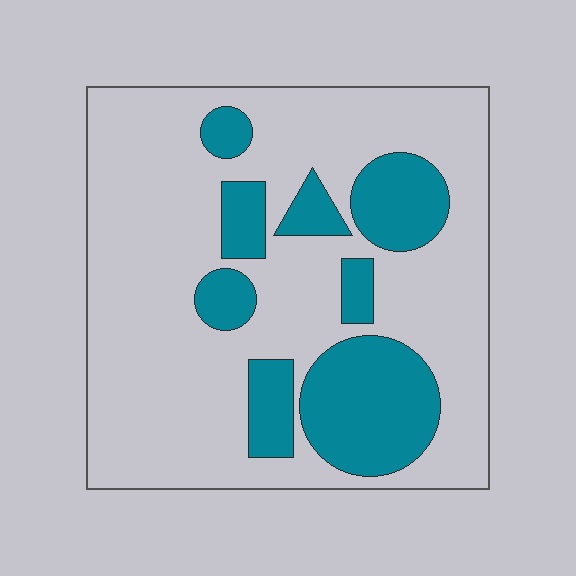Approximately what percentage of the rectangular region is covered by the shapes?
Approximately 25%.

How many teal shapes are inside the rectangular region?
8.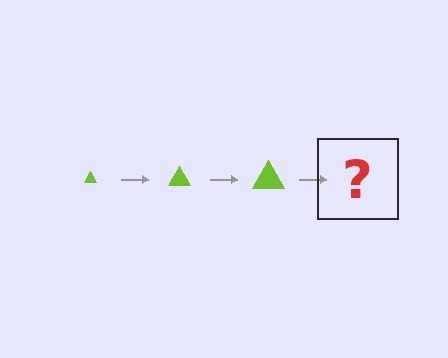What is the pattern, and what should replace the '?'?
The pattern is that the triangle gets progressively larger each step. The '?' should be a lime triangle, larger than the previous one.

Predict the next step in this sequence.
The next step is a lime triangle, larger than the previous one.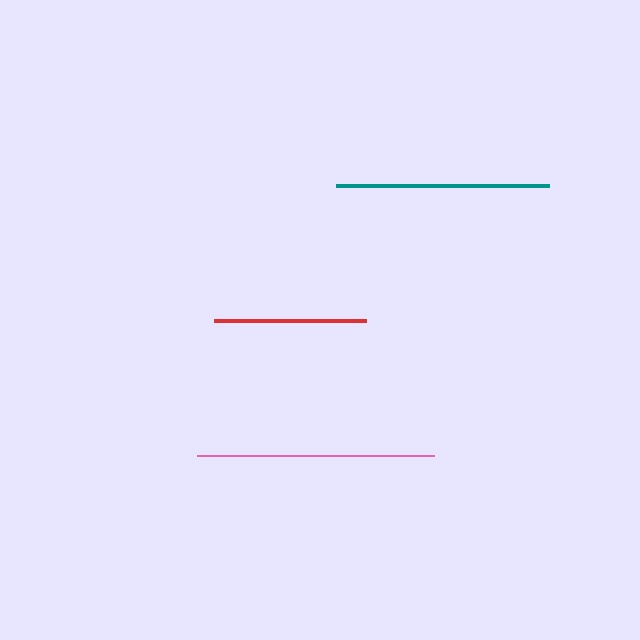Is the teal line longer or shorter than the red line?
The teal line is longer than the red line.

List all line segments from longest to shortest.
From longest to shortest: pink, teal, red.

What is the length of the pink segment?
The pink segment is approximately 237 pixels long.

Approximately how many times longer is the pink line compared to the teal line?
The pink line is approximately 1.1 times the length of the teal line.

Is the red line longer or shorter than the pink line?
The pink line is longer than the red line.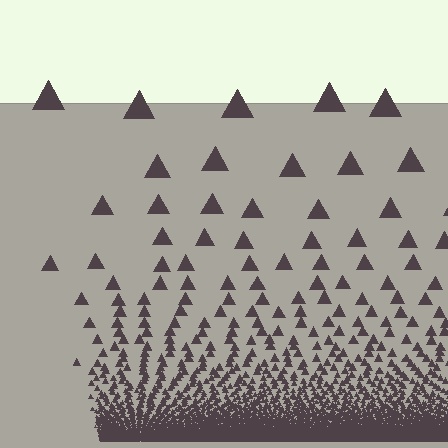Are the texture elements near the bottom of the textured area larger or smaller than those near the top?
Smaller. The gradient is inverted — elements near the bottom are smaller and denser.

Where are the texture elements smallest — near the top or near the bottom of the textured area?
Near the bottom.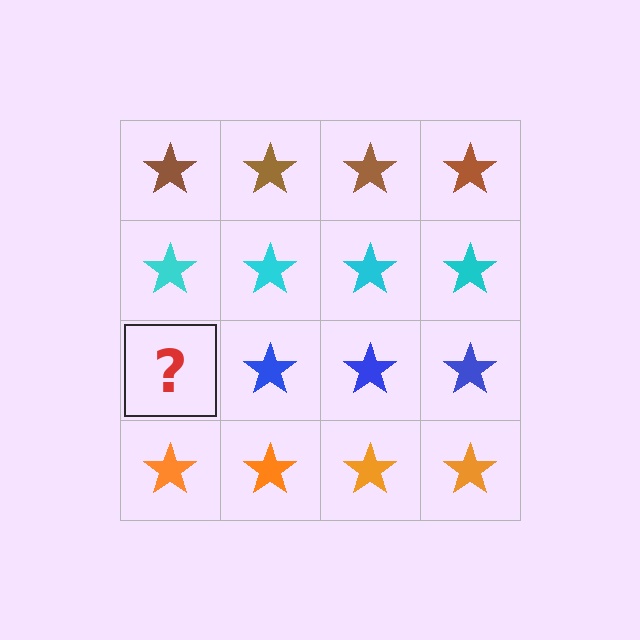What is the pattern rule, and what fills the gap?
The rule is that each row has a consistent color. The gap should be filled with a blue star.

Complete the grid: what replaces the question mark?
The question mark should be replaced with a blue star.